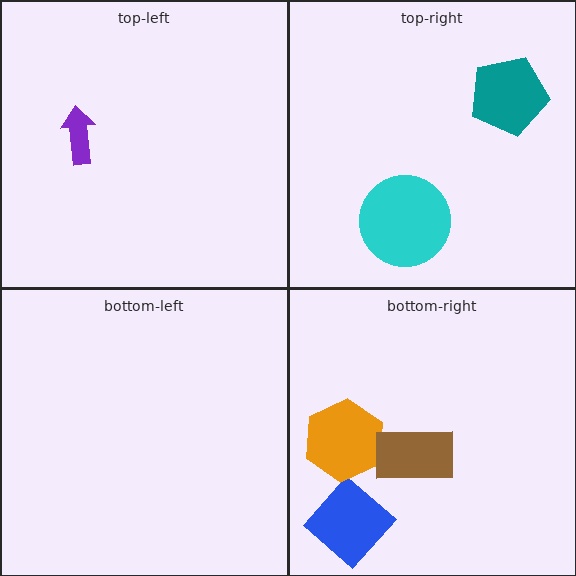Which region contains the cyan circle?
The top-right region.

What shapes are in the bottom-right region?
The blue diamond, the orange hexagon, the brown rectangle.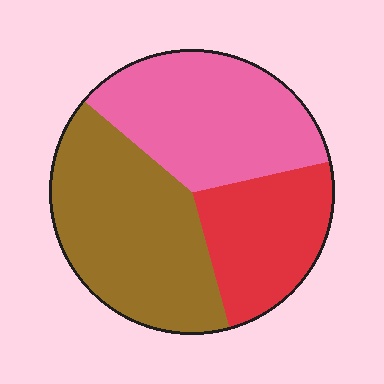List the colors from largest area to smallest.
From largest to smallest: brown, pink, red.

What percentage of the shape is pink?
Pink takes up about three eighths (3/8) of the shape.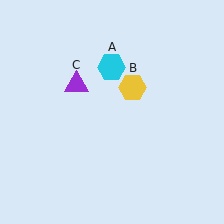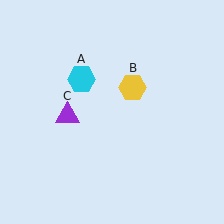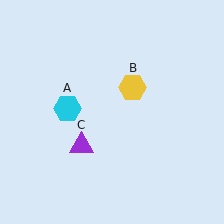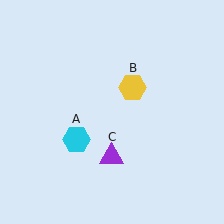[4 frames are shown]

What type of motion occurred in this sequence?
The cyan hexagon (object A), purple triangle (object C) rotated counterclockwise around the center of the scene.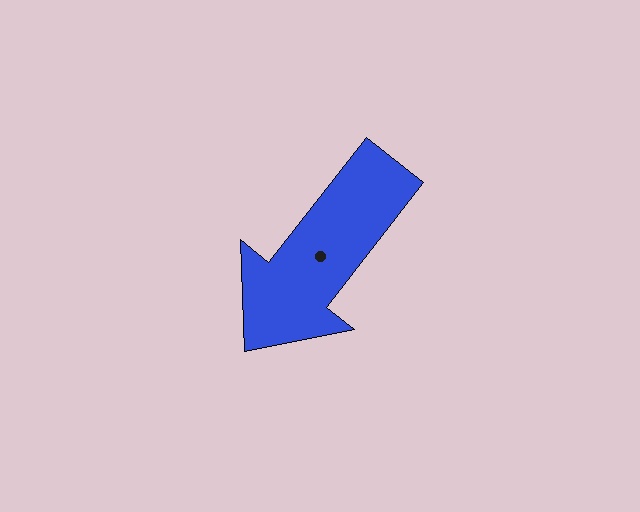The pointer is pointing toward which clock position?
Roughly 7 o'clock.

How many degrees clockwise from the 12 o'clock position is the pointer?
Approximately 218 degrees.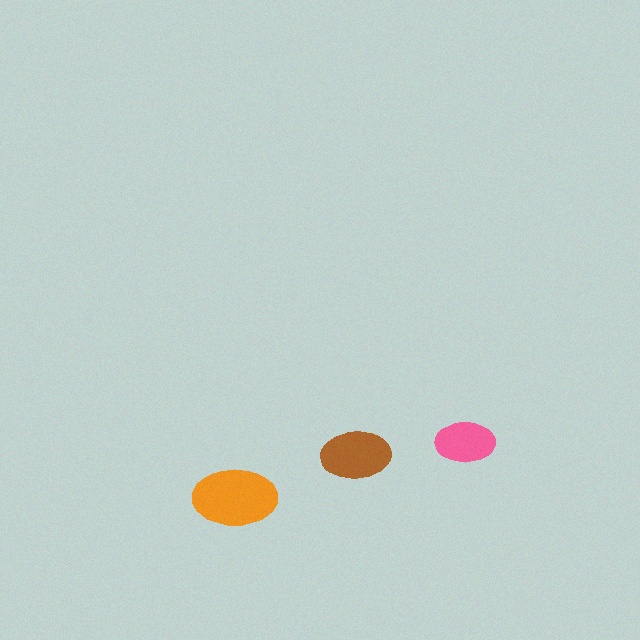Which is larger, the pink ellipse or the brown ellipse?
The brown one.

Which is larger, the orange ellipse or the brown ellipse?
The orange one.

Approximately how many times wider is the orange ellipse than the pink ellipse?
About 1.5 times wider.